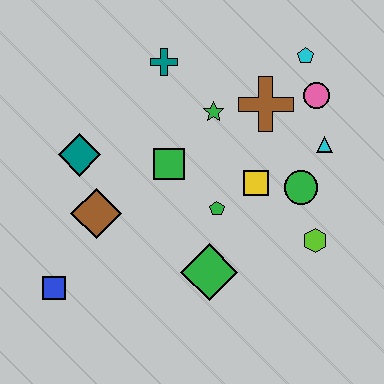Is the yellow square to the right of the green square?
Yes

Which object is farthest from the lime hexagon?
The blue square is farthest from the lime hexagon.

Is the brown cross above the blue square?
Yes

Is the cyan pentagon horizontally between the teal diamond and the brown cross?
No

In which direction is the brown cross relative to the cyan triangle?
The brown cross is to the left of the cyan triangle.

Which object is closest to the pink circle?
The cyan pentagon is closest to the pink circle.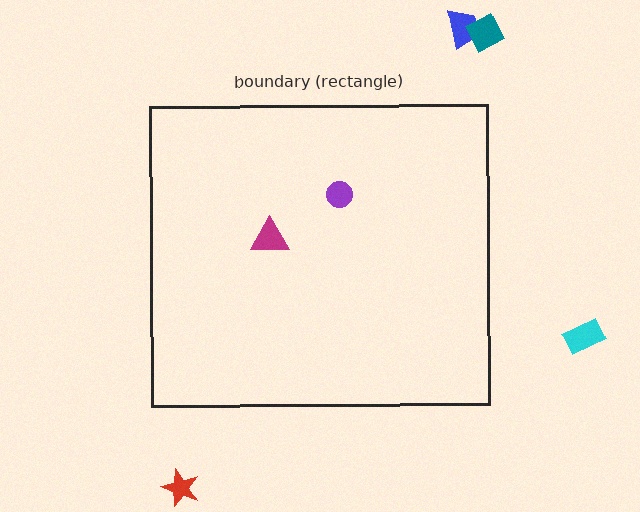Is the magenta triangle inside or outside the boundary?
Inside.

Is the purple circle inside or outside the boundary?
Inside.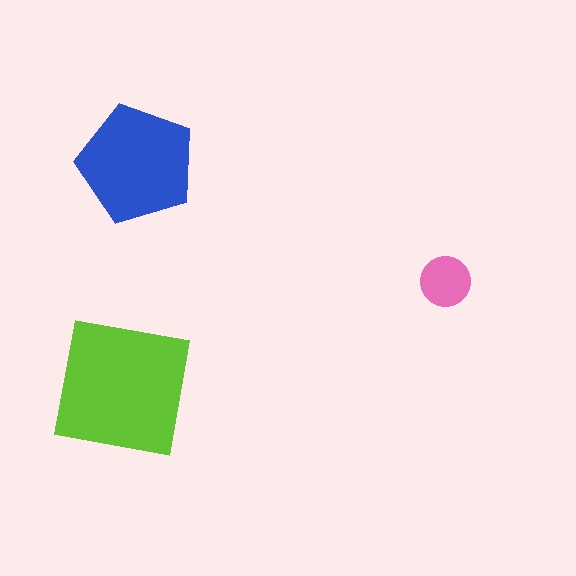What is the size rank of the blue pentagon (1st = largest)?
2nd.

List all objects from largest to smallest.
The lime square, the blue pentagon, the pink circle.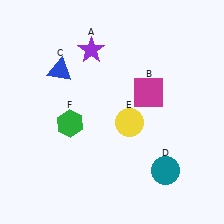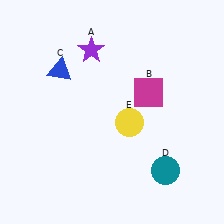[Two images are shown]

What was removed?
The green hexagon (F) was removed in Image 2.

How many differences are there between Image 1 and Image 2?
There is 1 difference between the two images.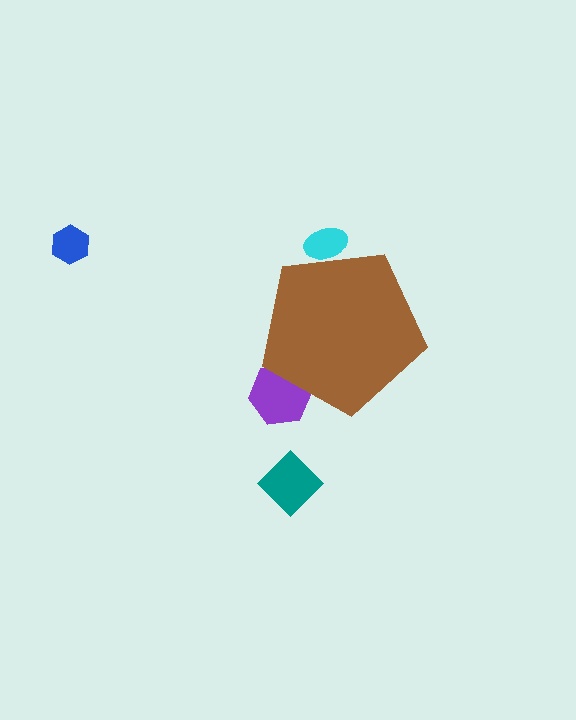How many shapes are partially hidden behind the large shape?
2 shapes are partially hidden.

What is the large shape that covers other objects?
A brown pentagon.